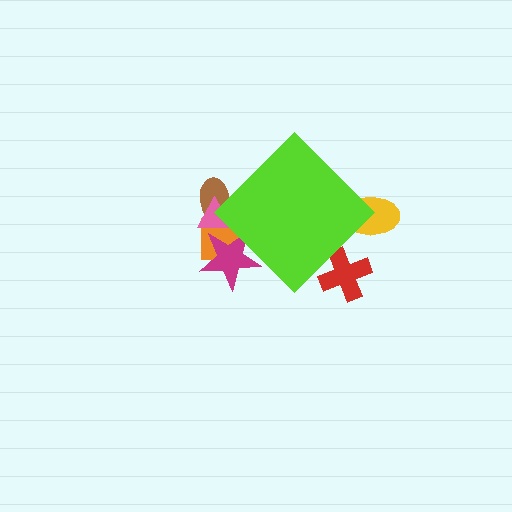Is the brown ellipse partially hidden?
Yes, the brown ellipse is partially hidden behind the lime diamond.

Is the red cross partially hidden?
Yes, the red cross is partially hidden behind the lime diamond.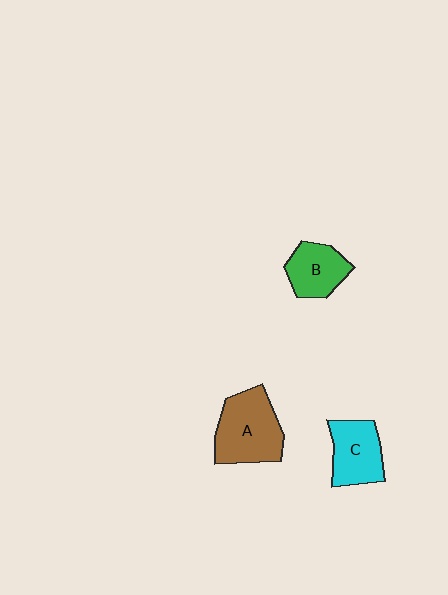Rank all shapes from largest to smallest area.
From largest to smallest: A (brown), C (cyan), B (green).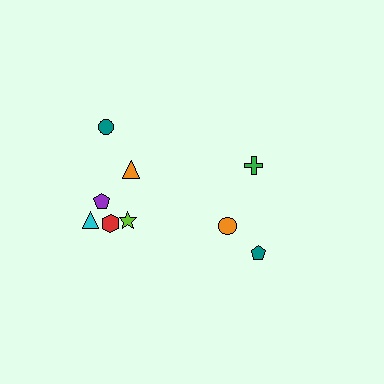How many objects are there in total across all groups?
There are 9 objects.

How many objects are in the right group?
There are 3 objects.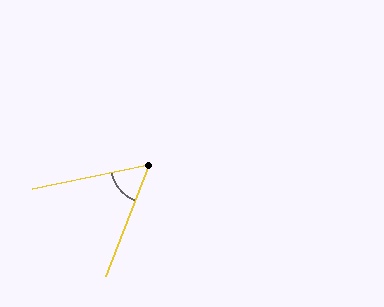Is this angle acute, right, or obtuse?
It is acute.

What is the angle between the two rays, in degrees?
Approximately 57 degrees.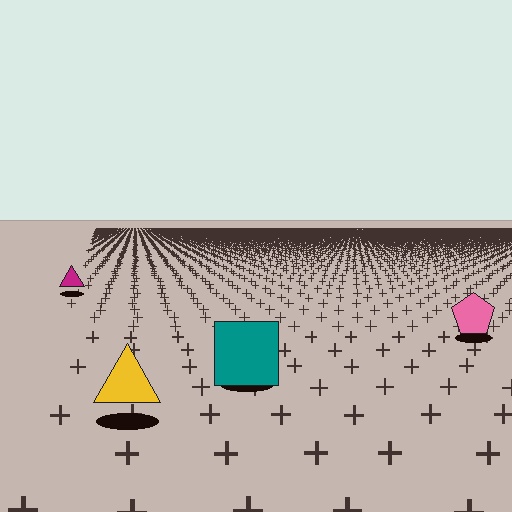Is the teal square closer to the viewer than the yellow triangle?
No. The yellow triangle is closer — you can tell from the texture gradient: the ground texture is coarser near it.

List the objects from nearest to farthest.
From nearest to farthest: the yellow triangle, the teal square, the pink pentagon, the magenta triangle.